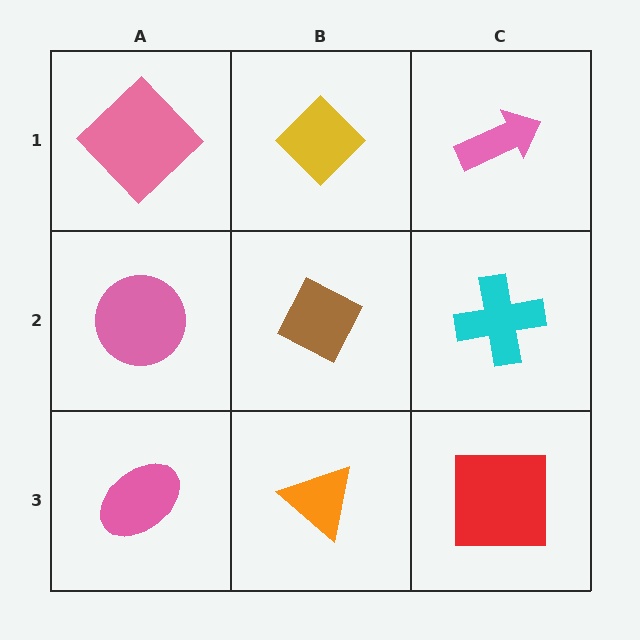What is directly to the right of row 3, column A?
An orange triangle.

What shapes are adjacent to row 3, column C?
A cyan cross (row 2, column C), an orange triangle (row 3, column B).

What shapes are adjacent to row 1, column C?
A cyan cross (row 2, column C), a yellow diamond (row 1, column B).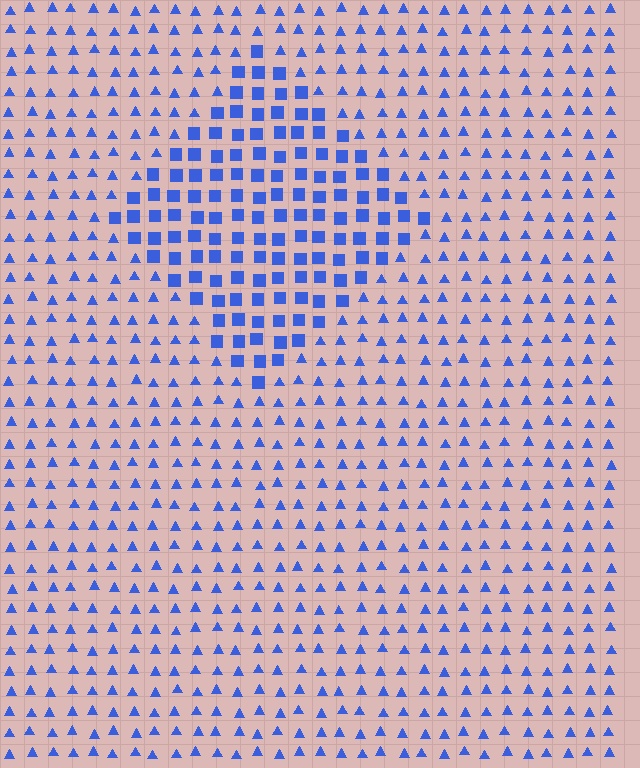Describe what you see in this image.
The image is filled with small blue elements arranged in a uniform grid. A diamond-shaped region contains squares, while the surrounding area contains triangles. The boundary is defined purely by the change in element shape.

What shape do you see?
I see a diamond.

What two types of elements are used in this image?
The image uses squares inside the diamond region and triangles outside it.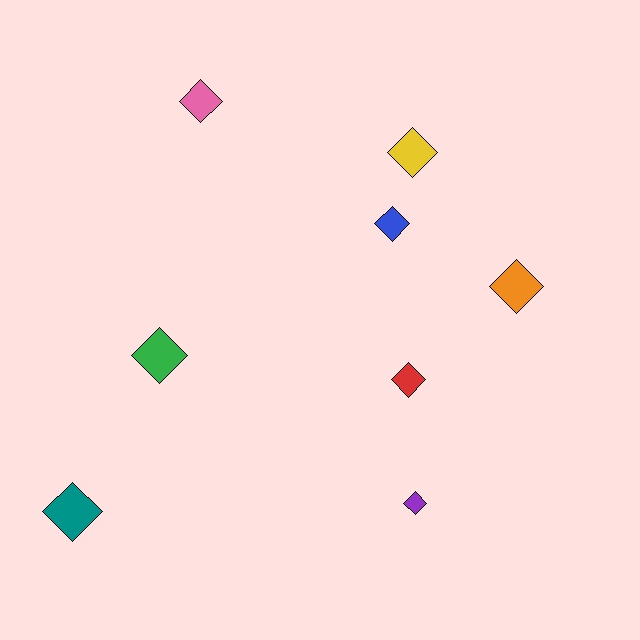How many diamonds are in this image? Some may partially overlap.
There are 8 diamonds.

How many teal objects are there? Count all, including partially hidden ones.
There is 1 teal object.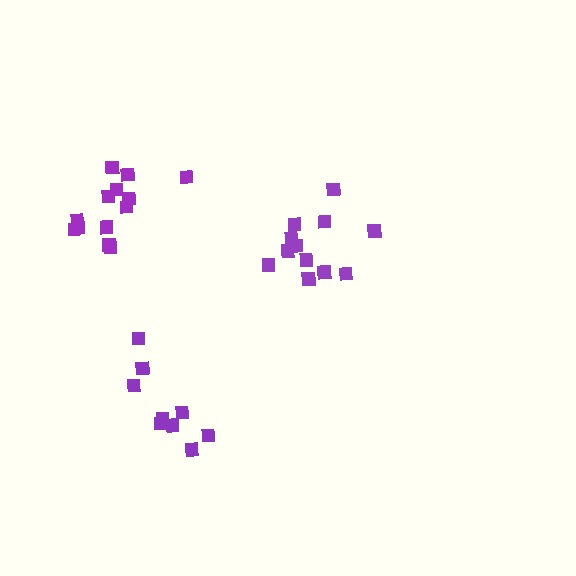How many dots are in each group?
Group 1: 9 dots, Group 2: 12 dots, Group 3: 13 dots (34 total).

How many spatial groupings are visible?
There are 3 spatial groupings.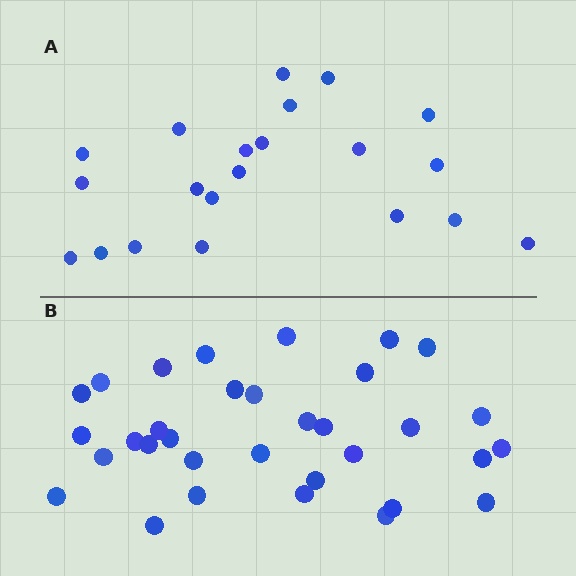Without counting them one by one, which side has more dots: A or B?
Region B (the bottom region) has more dots.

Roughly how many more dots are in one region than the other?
Region B has roughly 12 or so more dots than region A.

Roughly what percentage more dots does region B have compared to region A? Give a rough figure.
About 55% more.